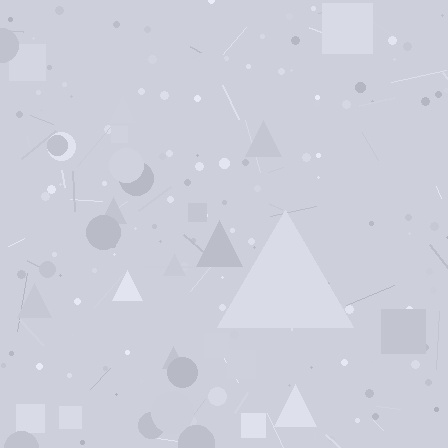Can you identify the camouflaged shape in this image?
The camouflaged shape is a triangle.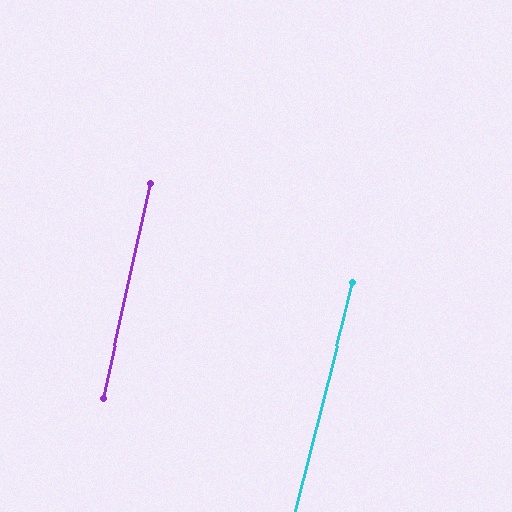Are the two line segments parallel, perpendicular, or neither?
Parallel — their directions differ by only 1.6°.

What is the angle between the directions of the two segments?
Approximately 2 degrees.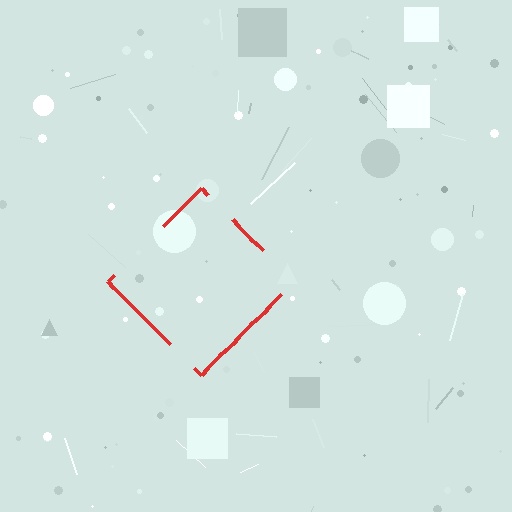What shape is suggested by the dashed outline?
The dashed outline suggests a diamond.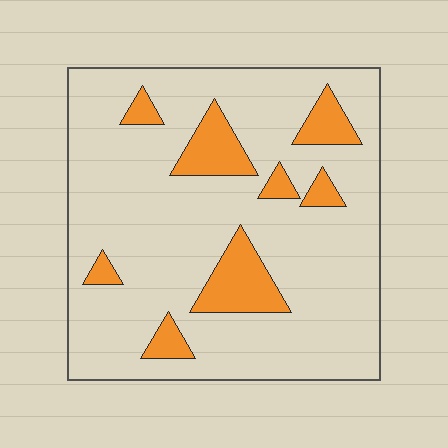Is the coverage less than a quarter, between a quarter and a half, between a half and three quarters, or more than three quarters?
Less than a quarter.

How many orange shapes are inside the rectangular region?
8.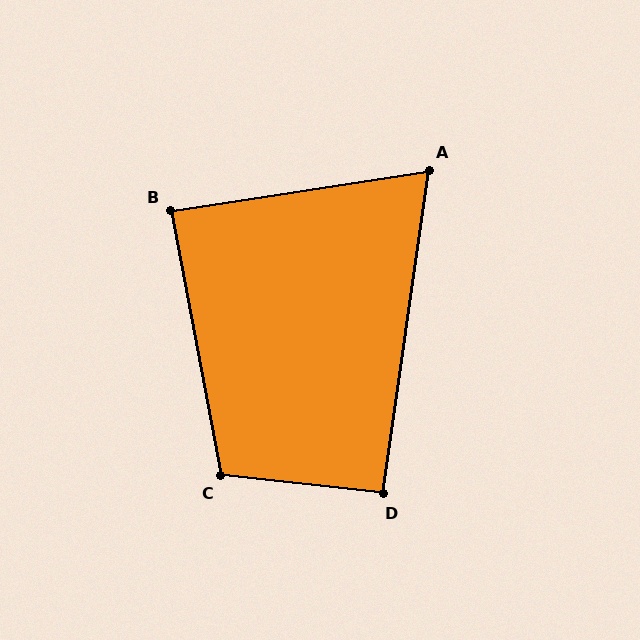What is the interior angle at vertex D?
Approximately 92 degrees (approximately right).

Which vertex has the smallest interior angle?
A, at approximately 73 degrees.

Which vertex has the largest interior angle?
C, at approximately 107 degrees.